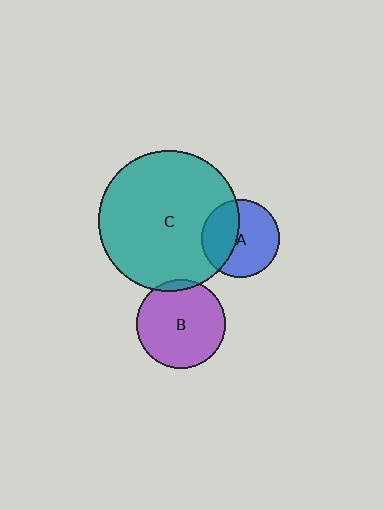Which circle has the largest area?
Circle C (teal).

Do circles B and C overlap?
Yes.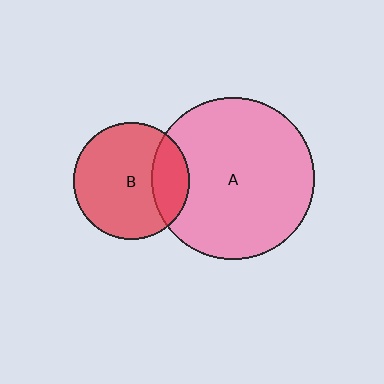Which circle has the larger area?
Circle A (pink).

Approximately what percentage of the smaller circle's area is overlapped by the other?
Approximately 25%.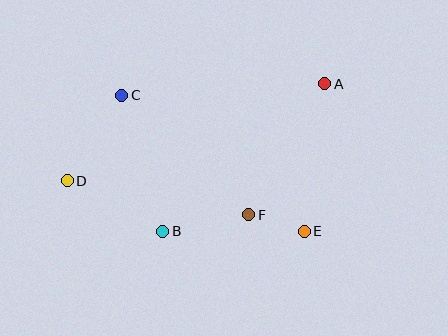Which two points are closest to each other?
Points E and F are closest to each other.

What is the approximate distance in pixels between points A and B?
The distance between A and B is approximately 219 pixels.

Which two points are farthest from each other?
Points A and D are farthest from each other.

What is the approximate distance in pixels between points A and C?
The distance between A and C is approximately 203 pixels.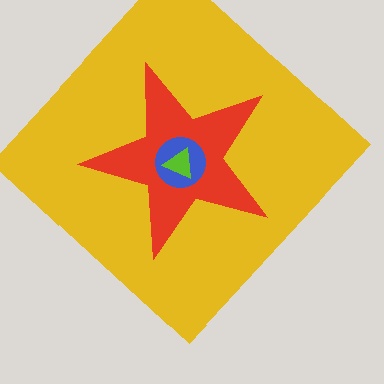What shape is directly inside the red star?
The blue circle.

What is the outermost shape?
The yellow diamond.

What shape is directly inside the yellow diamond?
The red star.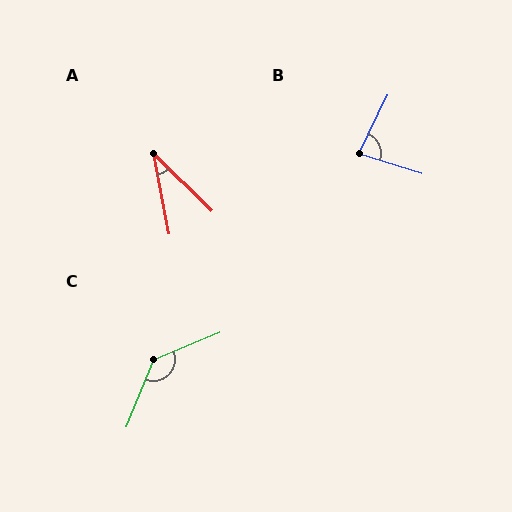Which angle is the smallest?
A, at approximately 35 degrees.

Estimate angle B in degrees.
Approximately 81 degrees.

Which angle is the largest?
C, at approximately 135 degrees.